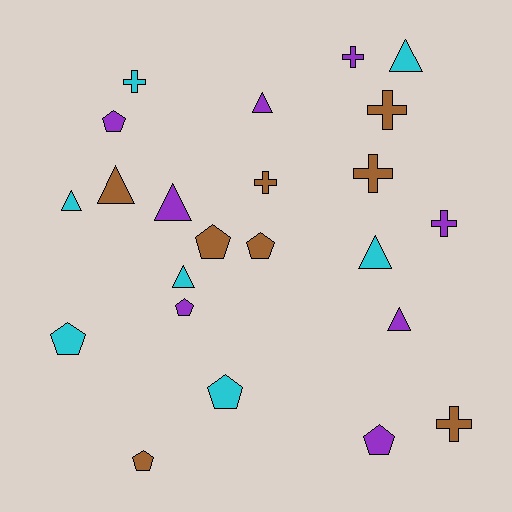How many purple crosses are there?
There are 2 purple crosses.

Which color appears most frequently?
Purple, with 8 objects.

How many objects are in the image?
There are 23 objects.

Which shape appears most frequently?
Pentagon, with 8 objects.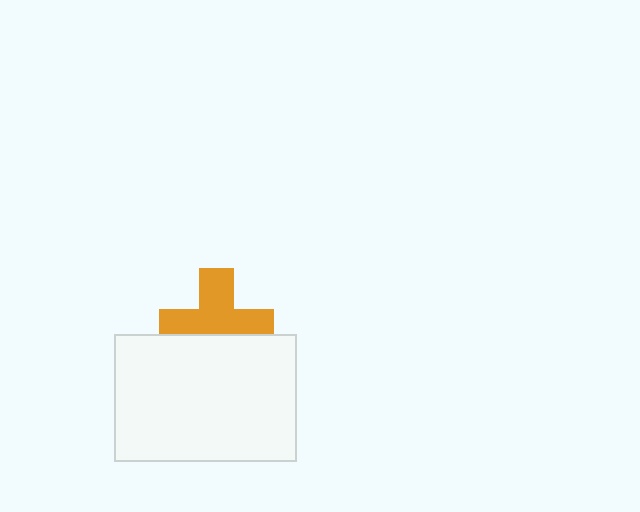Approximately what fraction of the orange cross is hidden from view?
Roughly 38% of the orange cross is hidden behind the white rectangle.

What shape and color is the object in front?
The object in front is a white rectangle.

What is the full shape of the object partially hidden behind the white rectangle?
The partially hidden object is an orange cross.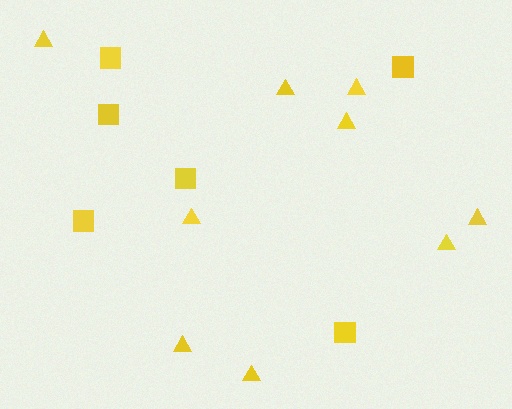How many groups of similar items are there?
There are 2 groups: one group of squares (6) and one group of triangles (9).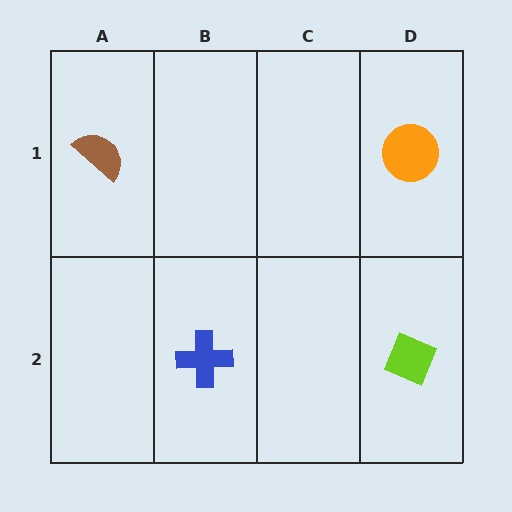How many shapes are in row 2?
2 shapes.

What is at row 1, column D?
An orange circle.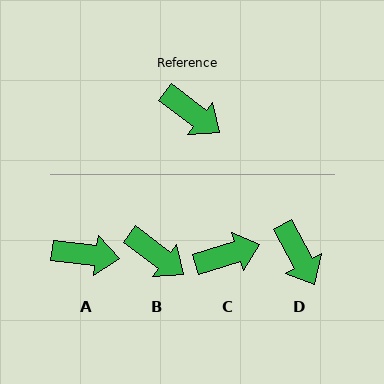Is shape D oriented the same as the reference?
No, it is off by about 25 degrees.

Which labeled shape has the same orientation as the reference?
B.